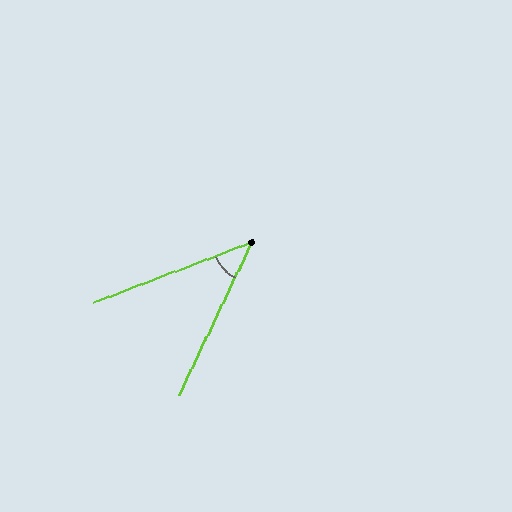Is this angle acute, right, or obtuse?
It is acute.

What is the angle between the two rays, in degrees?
Approximately 43 degrees.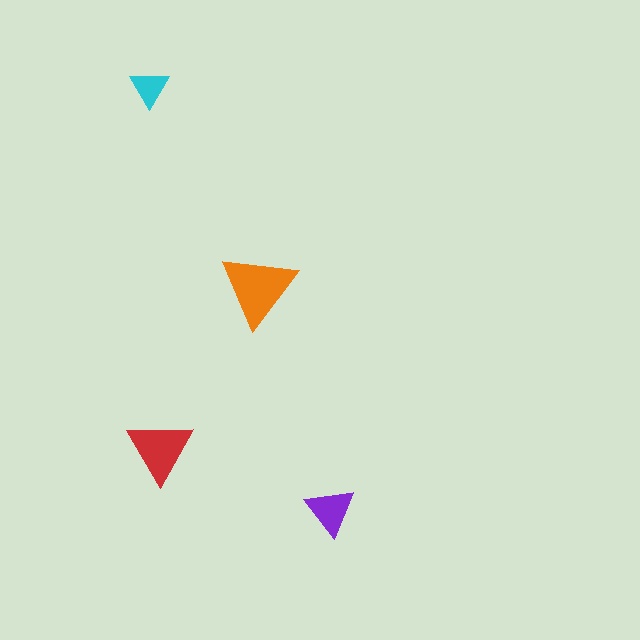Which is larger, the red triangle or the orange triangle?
The orange one.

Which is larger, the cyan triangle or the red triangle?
The red one.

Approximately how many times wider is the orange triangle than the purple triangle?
About 1.5 times wider.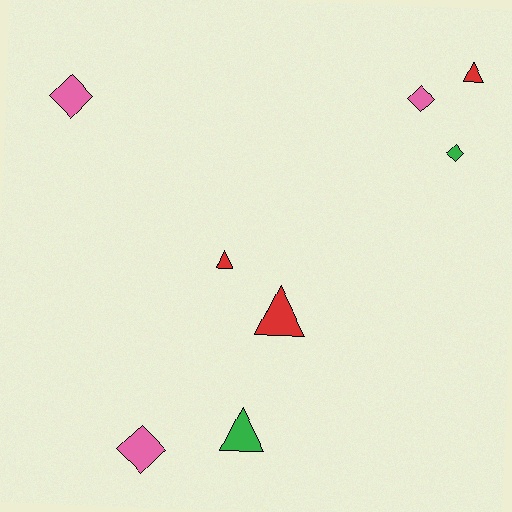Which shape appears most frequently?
Triangle, with 4 objects.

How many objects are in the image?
There are 8 objects.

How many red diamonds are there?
There are no red diamonds.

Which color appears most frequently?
Pink, with 3 objects.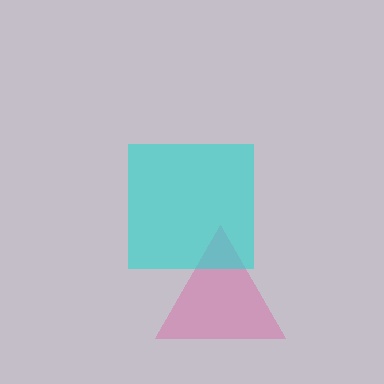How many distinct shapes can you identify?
There are 2 distinct shapes: a pink triangle, a cyan square.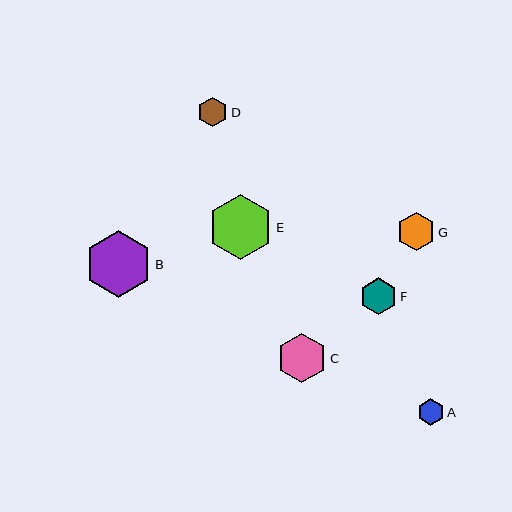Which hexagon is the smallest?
Hexagon A is the smallest with a size of approximately 26 pixels.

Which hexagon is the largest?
Hexagon B is the largest with a size of approximately 67 pixels.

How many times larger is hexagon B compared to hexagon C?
Hexagon B is approximately 1.4 times the size of hexagon C.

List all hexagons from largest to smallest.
From largest to smallest: B, E, C, G, F, D, A.